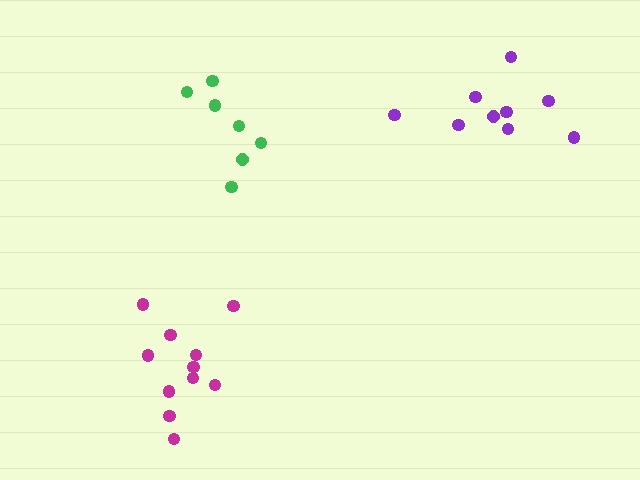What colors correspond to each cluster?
The clusters are colored: green, purple, magenta.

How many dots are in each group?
Group 1: 7 dots, Group 2: 9 dots, Group 3: 11 dots (27 total).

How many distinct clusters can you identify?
There are 3 distinct clusters.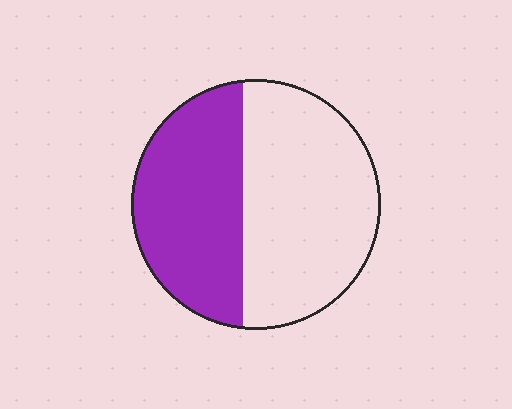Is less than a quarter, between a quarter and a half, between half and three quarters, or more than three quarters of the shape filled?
Between a quarter and a half.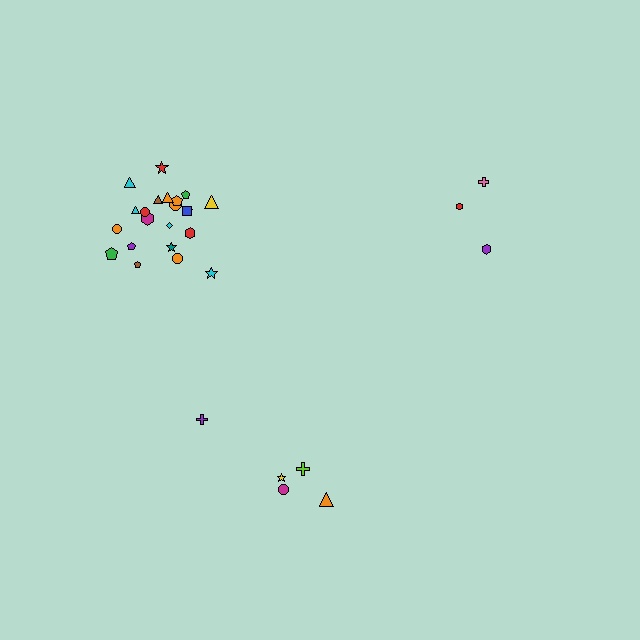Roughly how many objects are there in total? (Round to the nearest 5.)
Roughly 30 objects in total.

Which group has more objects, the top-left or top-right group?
The top-left group.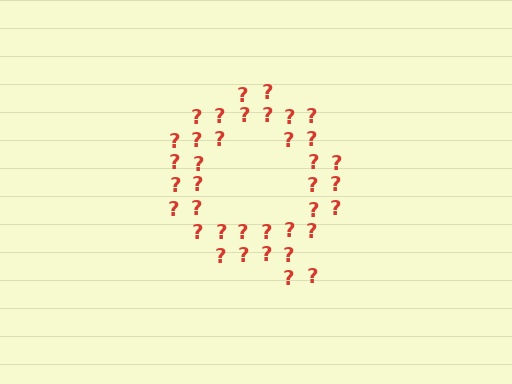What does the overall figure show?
The overall figure shows the letter Q.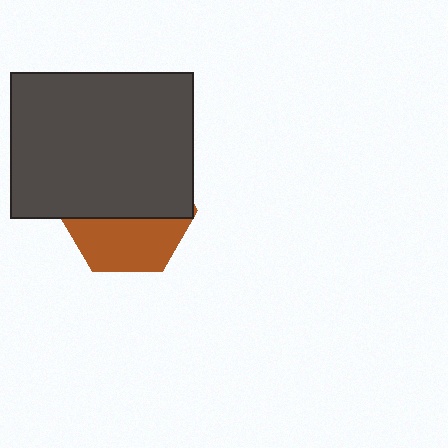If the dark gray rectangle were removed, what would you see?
You would see the complete brown hexagon.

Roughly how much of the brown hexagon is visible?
A small part of it is visible (roughly 41%).